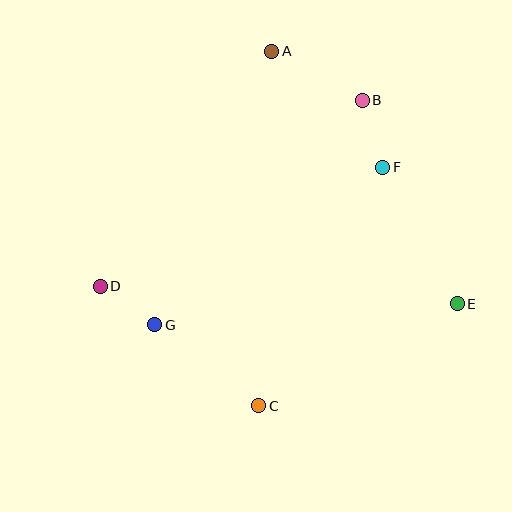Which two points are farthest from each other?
Points D and E are farthest from each other.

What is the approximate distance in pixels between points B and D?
The distance between B and D is approximately 321 pixels.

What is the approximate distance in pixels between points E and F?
The distance between E and F is approximately 155 pixels.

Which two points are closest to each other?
Points D and G are closest to each other.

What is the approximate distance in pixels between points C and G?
The distance between C and G is approximately 132 pixels.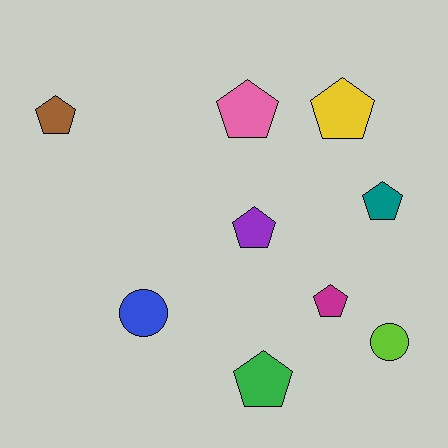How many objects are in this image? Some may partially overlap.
There are 9 objects.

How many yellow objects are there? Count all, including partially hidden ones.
There is 1 yellow object.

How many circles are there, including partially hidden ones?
There are 2 circles.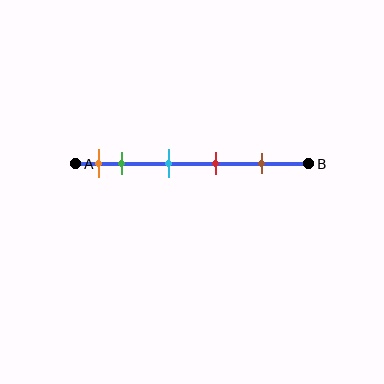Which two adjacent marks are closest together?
The orange and green marks are the closest adjacent pair.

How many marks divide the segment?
There are 5 marks dividing the segment.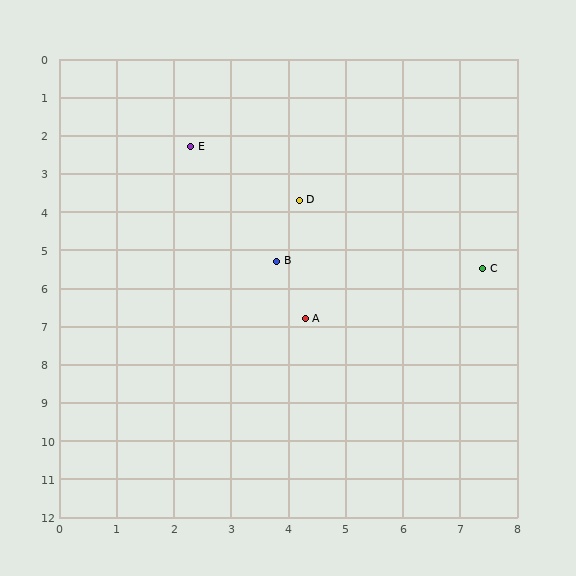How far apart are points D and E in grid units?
Points D and E are about 2.4 grid units apart.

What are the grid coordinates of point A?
Point A is at approximately (4.3, 6.8).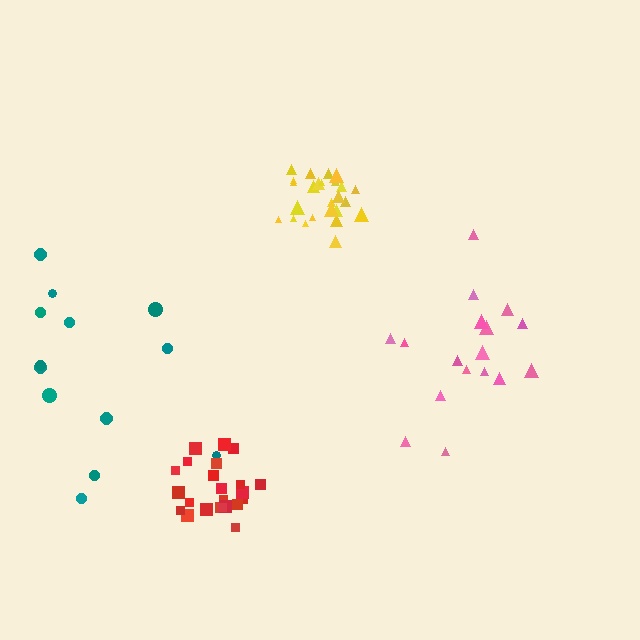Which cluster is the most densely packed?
Yellow.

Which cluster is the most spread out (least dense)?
Teal.